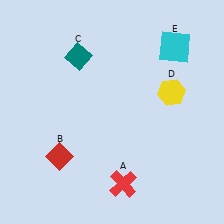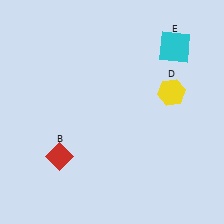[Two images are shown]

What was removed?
The red cross (A), the teal diamond (C) were removed in Image 2.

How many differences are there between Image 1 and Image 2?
There are 2 differences between the two images.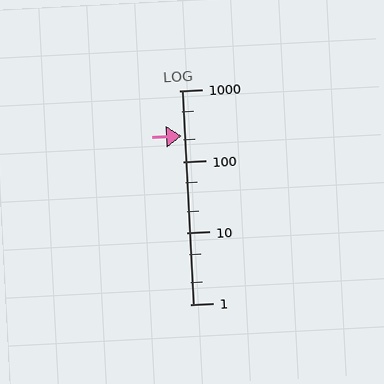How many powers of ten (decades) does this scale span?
The scale spans 3 decades, from 1 to 1000.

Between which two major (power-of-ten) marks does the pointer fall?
The pointer is between 100 and 1000.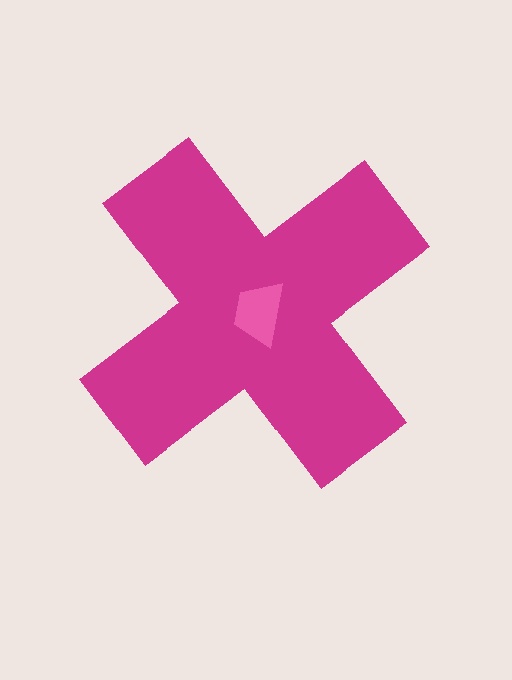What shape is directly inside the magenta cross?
The pink trapezoid.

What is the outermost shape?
The magenta cross.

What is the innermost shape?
The pink trapezoid.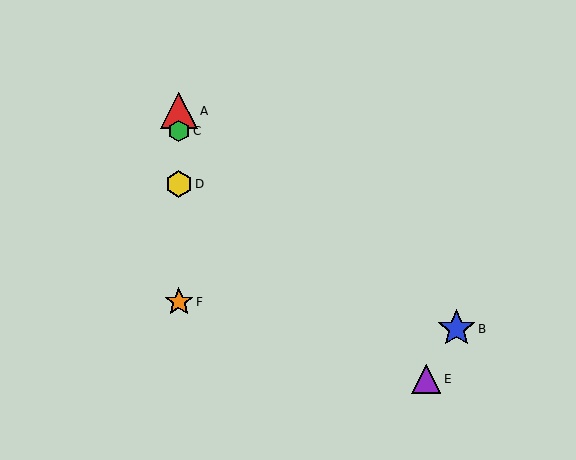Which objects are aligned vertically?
Objects A, C, D, F are aligned vertically.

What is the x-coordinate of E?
Object E is at x≈426.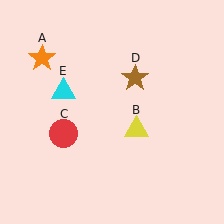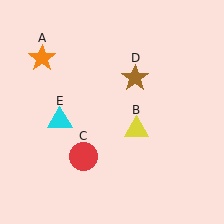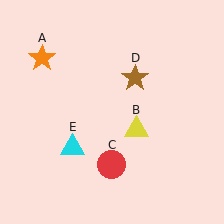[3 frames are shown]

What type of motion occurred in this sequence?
The red circle (object C), cyan triangle (object E) rotated counterclockwise around the center of the scene.